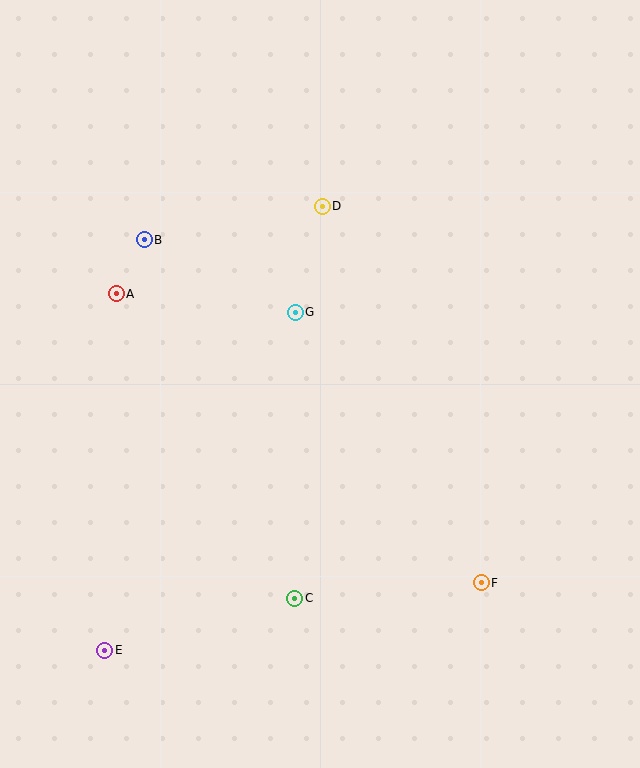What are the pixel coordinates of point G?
Point G is at (295, 312).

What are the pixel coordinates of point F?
Point F is at (481, 583).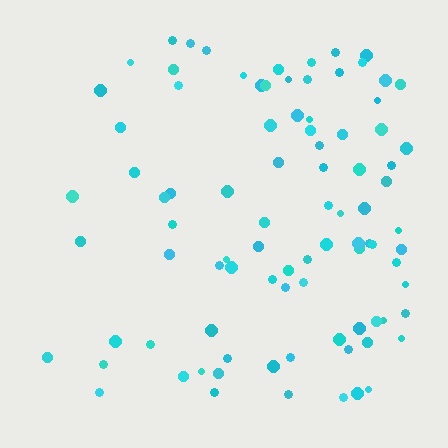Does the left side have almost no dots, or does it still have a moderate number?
Still a moderate number, just noticeably fewer than the right.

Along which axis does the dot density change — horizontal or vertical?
Horizontal.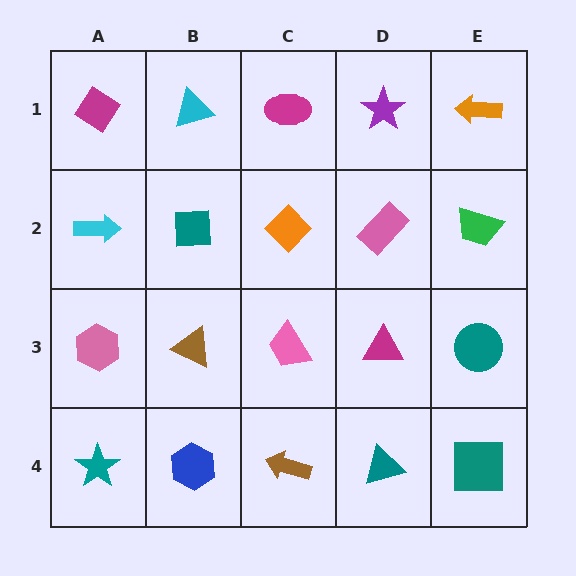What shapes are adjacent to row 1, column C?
An orange diamond (row 2, column C), a cyan triangle (row 1, column B), a purple star (row 1, column D).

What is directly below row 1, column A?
A cyan arrow.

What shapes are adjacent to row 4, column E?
A teal circle (row 3, column E), a teal triangle (row 4, column D).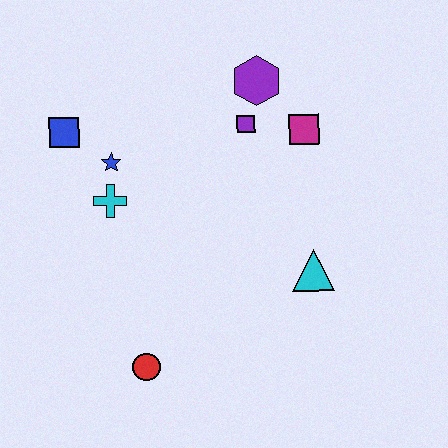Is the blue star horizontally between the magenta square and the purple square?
No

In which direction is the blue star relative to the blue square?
The blue star is to the right of the blue square.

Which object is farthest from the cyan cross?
The cyan triangle is farthest from the cyan cross.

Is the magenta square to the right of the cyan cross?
Yes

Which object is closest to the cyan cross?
The blue star is closest to the cyan cross.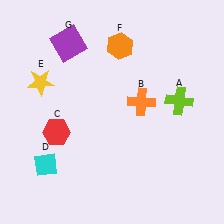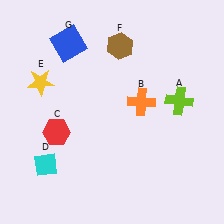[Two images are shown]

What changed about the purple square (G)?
In Image 1, G is purple. In Image 2, it changed to blue.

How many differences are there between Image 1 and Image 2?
There are 2 differences between the two images.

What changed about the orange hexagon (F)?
In Image 1, F is orange. In Image 2, it changed to brown.